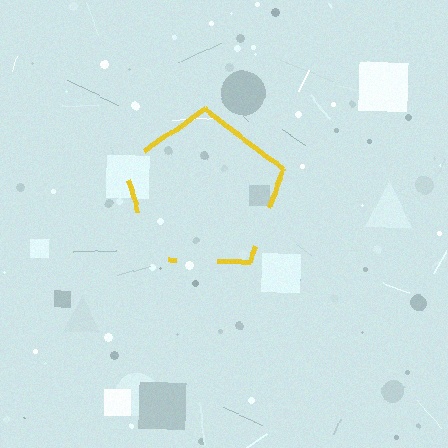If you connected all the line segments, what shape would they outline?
They would outline a pentagon.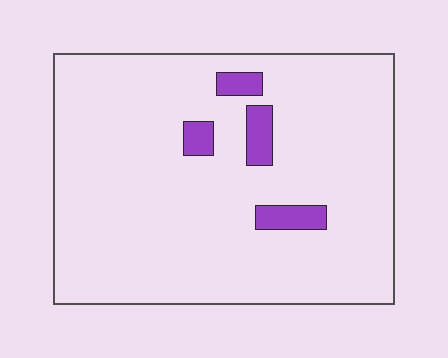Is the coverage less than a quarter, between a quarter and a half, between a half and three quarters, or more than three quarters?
Less than a quarter.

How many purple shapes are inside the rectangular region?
4.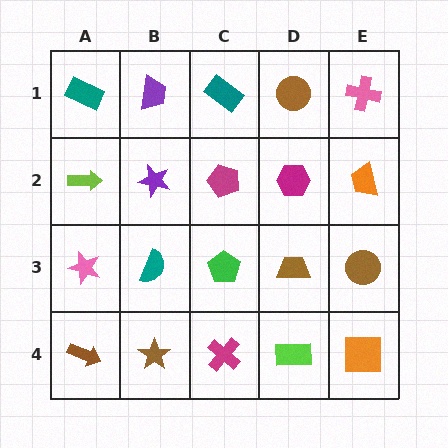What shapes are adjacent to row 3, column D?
A magenta hexagon (row 2, column D), a lime rectangle (row 4, column D), a green pentagon (row 3, column C), a brown circle (row 3, column E).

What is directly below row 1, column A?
A lime arrow.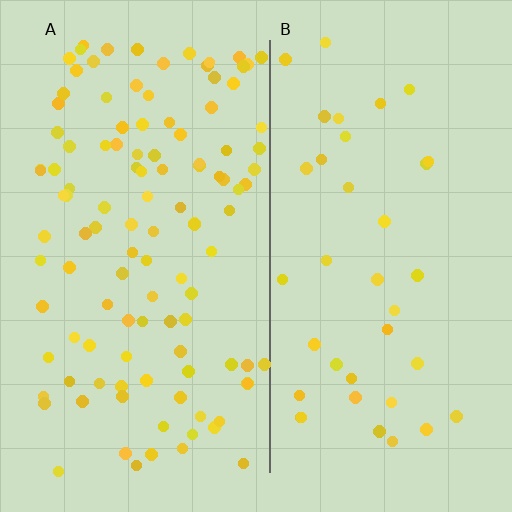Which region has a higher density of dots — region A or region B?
A (the left).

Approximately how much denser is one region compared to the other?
Approximately 3.0× — region A over region B.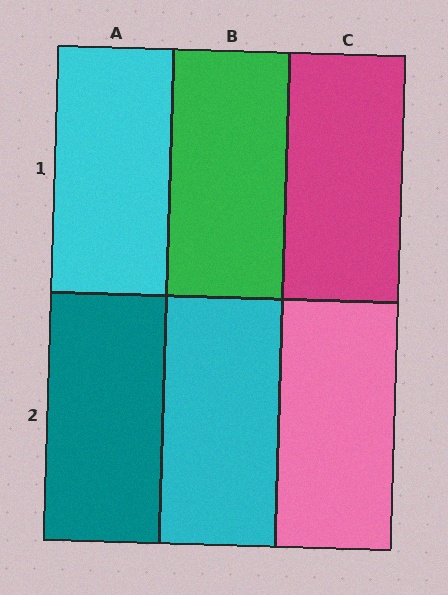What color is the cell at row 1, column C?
Magenta.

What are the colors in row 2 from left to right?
Teal, cyan, pink.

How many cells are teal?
1 cell is teal.